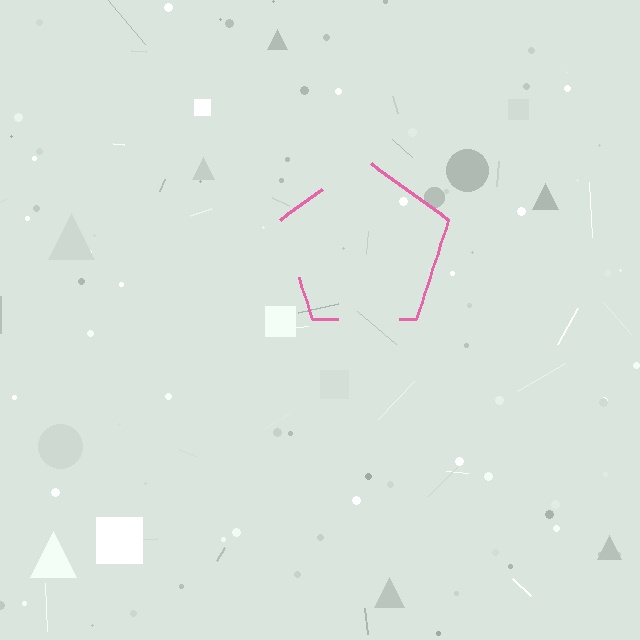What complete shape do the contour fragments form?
The contour fragments form a pentagon.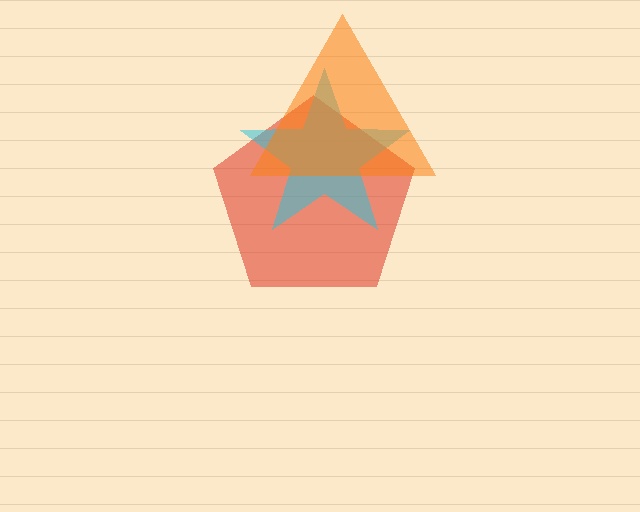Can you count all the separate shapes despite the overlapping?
Yes, there are 3 separate shapes.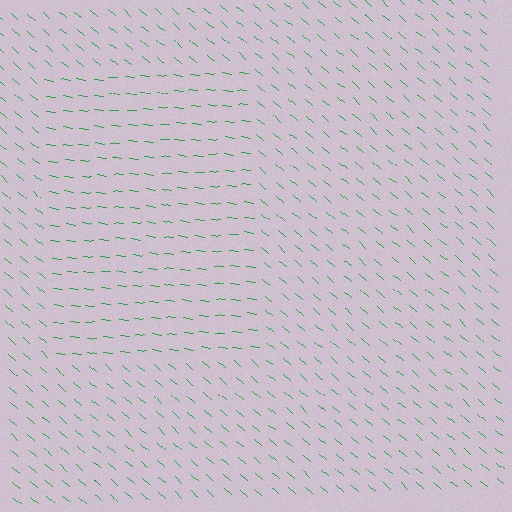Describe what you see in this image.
The image is filled with small green line segments. A rectangle region in the image has lines oriented differently from the surrounding lines, creating a visible texture boundary.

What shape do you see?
I see a rectangle.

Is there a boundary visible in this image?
Yes, there is a texture boundary formed by a change in line orientation.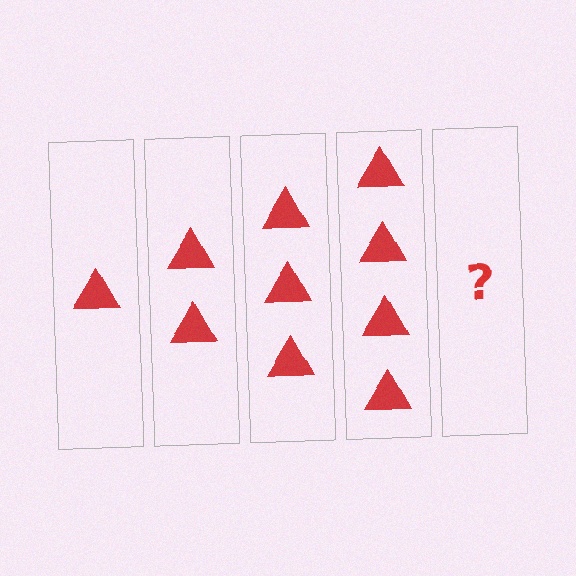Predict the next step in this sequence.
The next step is 5 triangles.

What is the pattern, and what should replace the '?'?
The pattern is that each step adds one more triangle. The '?' should be 5 triangles.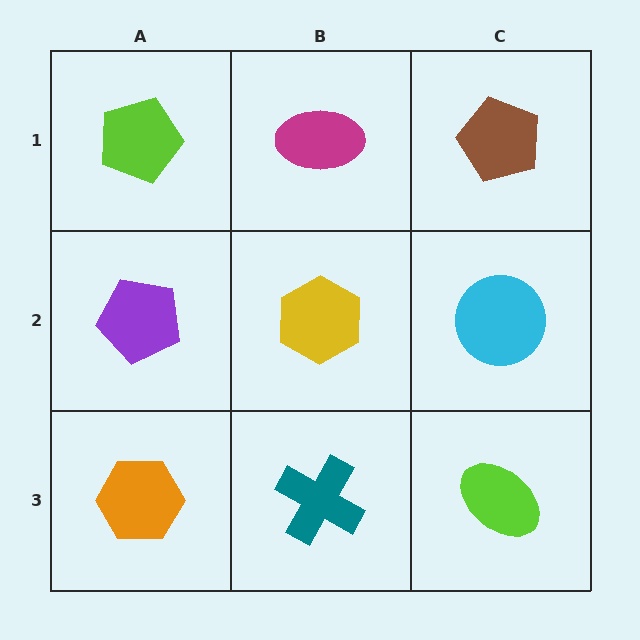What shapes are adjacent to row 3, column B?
A yellow hexagon (row 2, column B), an orange hexagon (row 3, column A), a lime ellipse (row 3, column C).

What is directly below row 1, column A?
A purple pentagon.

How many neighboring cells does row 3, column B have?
3.